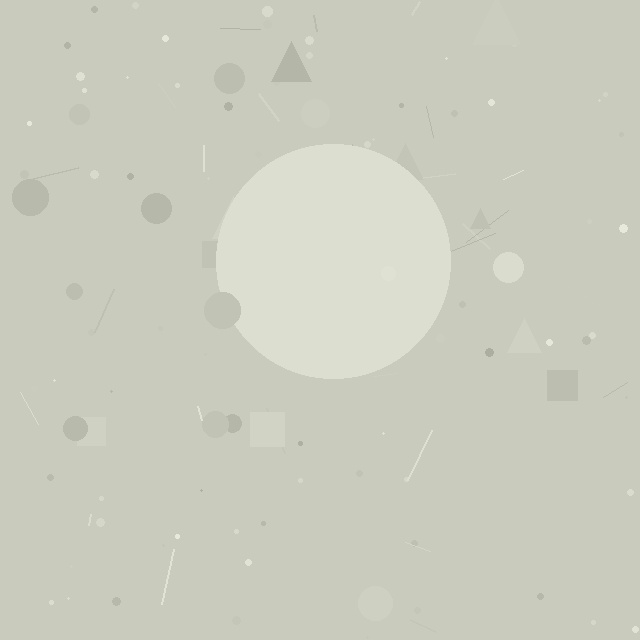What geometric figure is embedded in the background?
A circle is embedded in the background.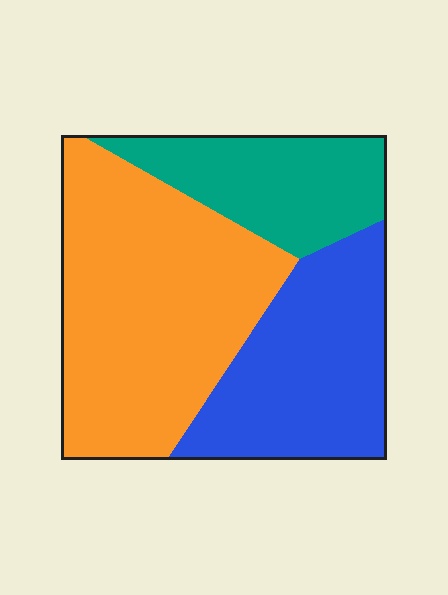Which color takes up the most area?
Orange, at roughly 50%.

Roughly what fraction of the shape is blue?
Blue takes up about one third (1/3) of the shape.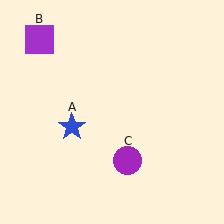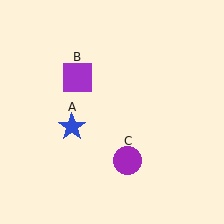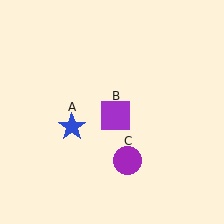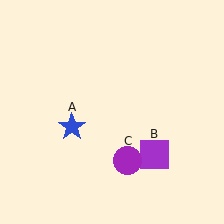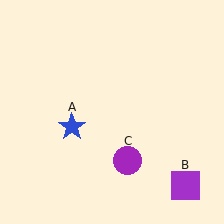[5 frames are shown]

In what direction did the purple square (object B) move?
The purple square (object B) moved down and to the right.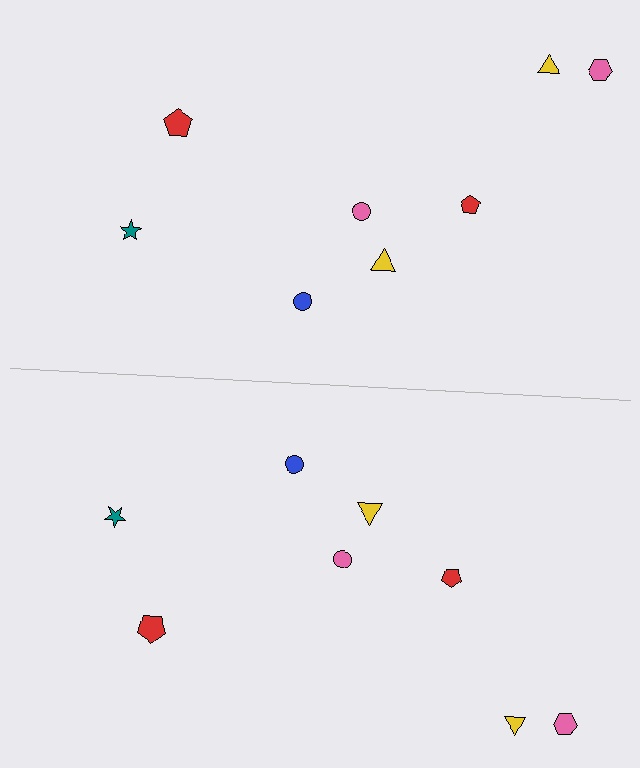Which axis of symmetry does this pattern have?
The pattern has a horizontal axis of symmetry running through the center of the image.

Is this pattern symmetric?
Yes, this pattern has bilateral (reflection) symmetry.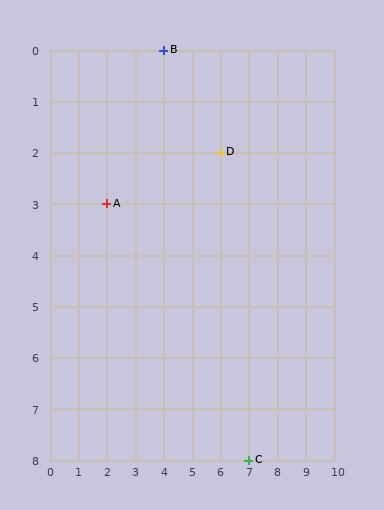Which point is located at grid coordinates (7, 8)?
Point C is at (7, 8).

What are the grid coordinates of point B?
Point B is at grid coordinates (4, 0).